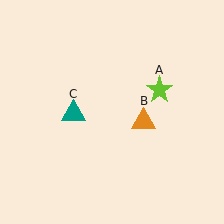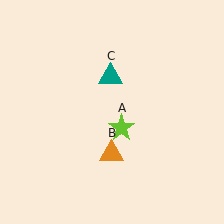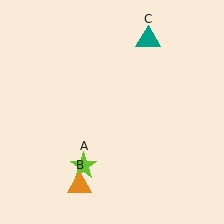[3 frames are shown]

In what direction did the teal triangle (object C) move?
The teal triangle (object C) moved up and to the right.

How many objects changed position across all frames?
3 objects changed position: lime star (object A), orange triangle (object B), teal triangle (object C).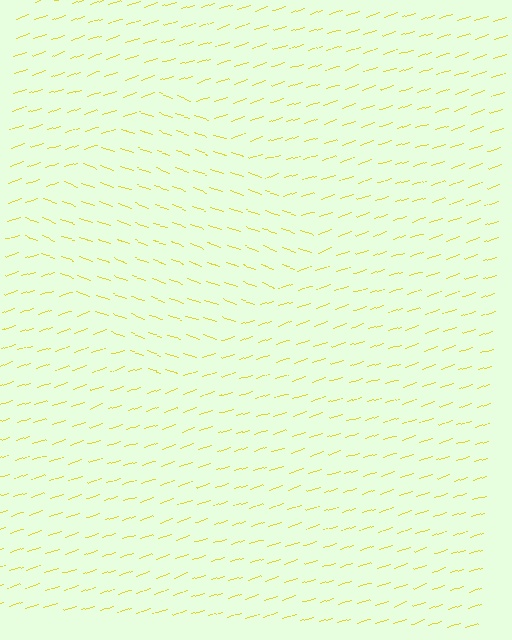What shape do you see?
I see a diamond.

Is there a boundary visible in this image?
Yes, there is a texture boundary formed by a change in line orientation.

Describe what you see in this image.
The image is filled with small yellow line segments. A diamond region in the image has lines oriented differently from the surrounding lines, creating a visible texture boundary.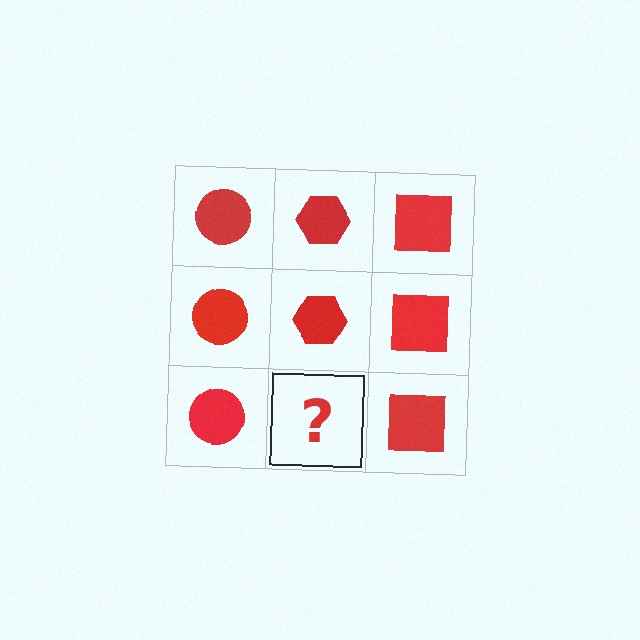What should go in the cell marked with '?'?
The missing cell should contain a red hexagon.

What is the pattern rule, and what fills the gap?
The rule is that each column has a consistent shape. The gap should be filled with a red hexagon.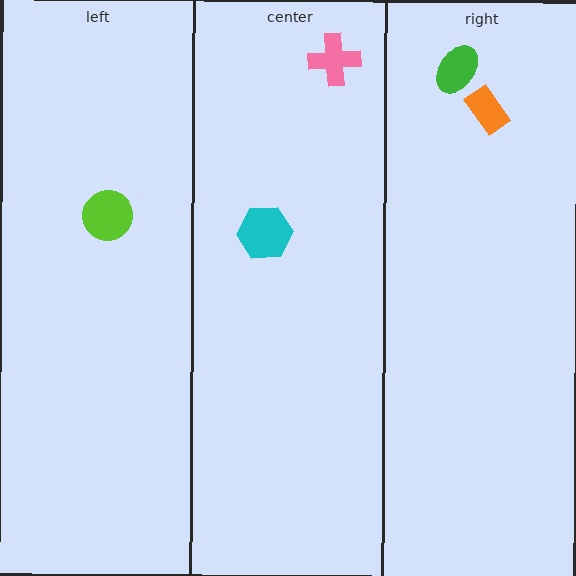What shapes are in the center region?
The cyan hexagon, the pink cross.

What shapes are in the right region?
The green ellipse, the orange rectangle.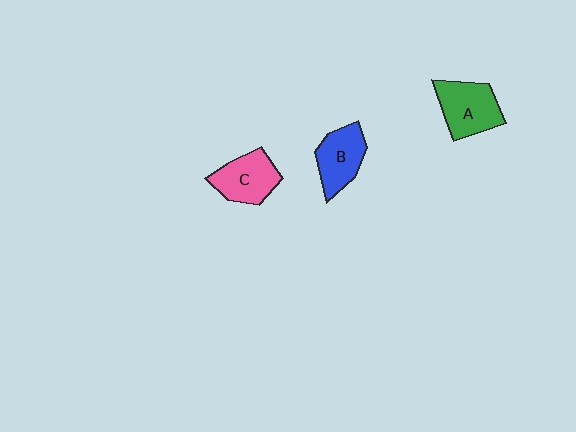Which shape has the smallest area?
Shape B (blue).